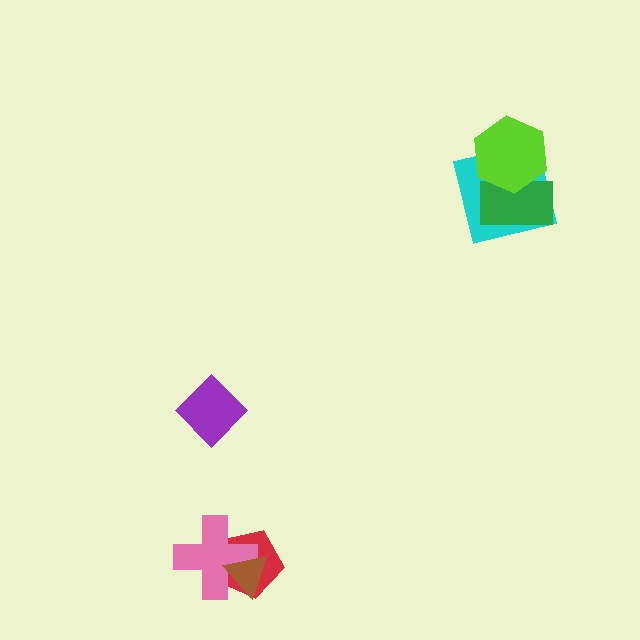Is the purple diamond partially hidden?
No, no other shape covers it.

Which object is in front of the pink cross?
The brown triangle is in front of the pink cross.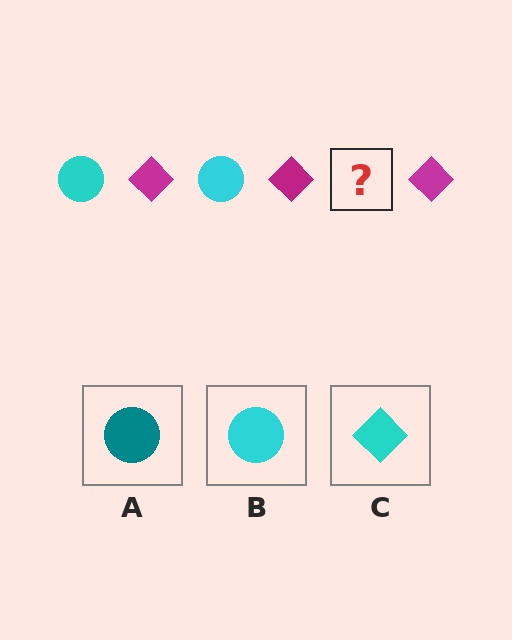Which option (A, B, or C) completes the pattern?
B.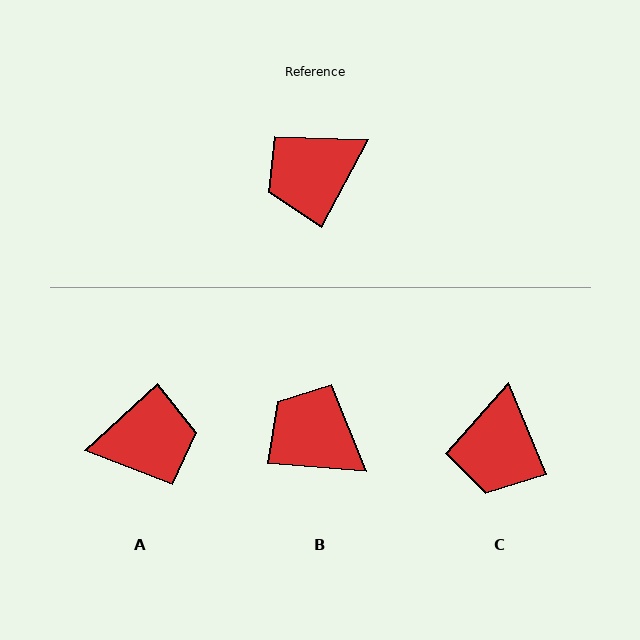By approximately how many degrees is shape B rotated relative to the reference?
Approximately 66 degrees clockwise.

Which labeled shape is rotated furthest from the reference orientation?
A, about 161 degrees away.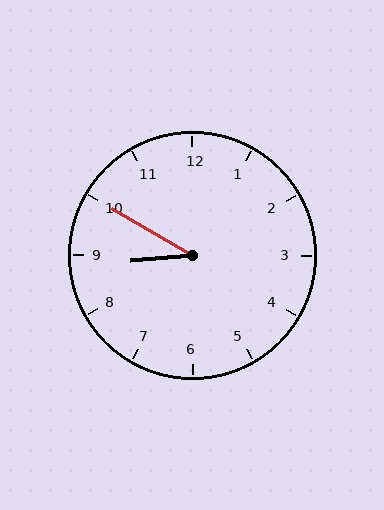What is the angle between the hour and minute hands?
Approximately 35 degrees.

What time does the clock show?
8:50.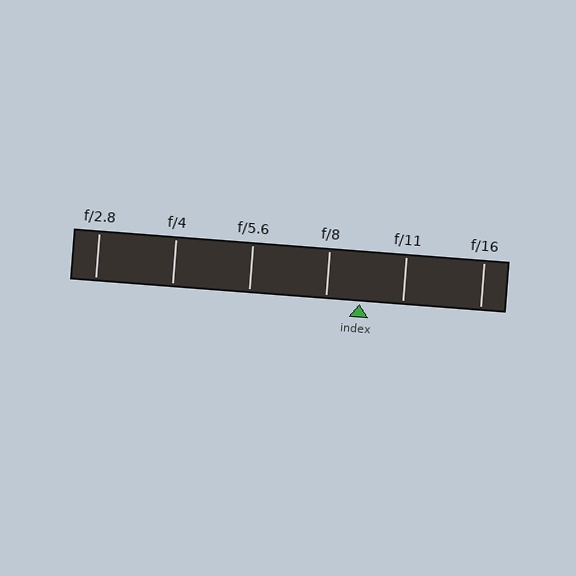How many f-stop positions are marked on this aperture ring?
There are 6 f-stop positions marked.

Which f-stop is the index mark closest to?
The index mark is closest to f/8.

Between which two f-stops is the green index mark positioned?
The index mark is between f/8 and f/11.